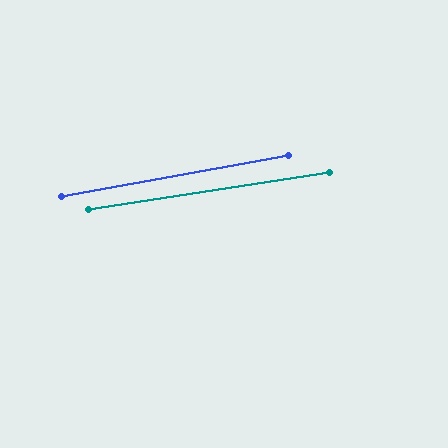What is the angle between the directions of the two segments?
Approximately 1 degree.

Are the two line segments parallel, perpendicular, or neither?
Parallel — their directions differ by only 1.4°.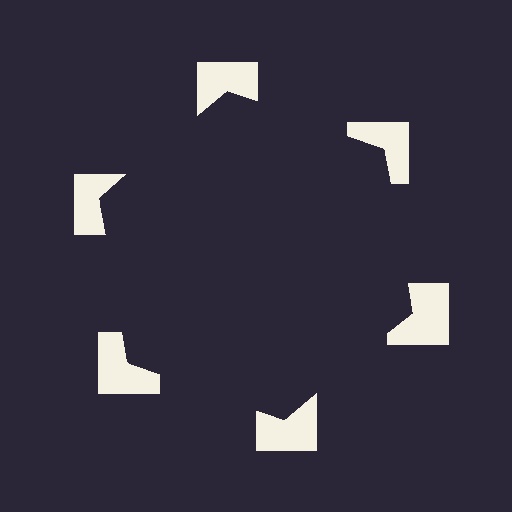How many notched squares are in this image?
There are 6 — one at each vertex of the illusory hexagon.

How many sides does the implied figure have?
6 sides.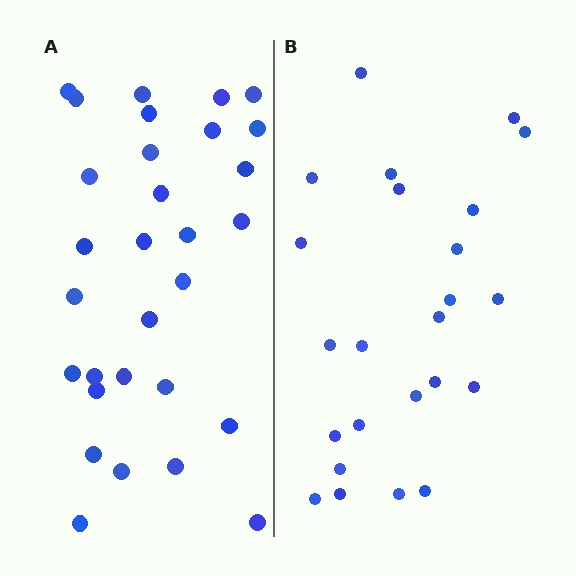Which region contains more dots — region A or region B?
Region A (the left region) has more dots.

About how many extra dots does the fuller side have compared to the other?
Region A has about 6 more dots than region B.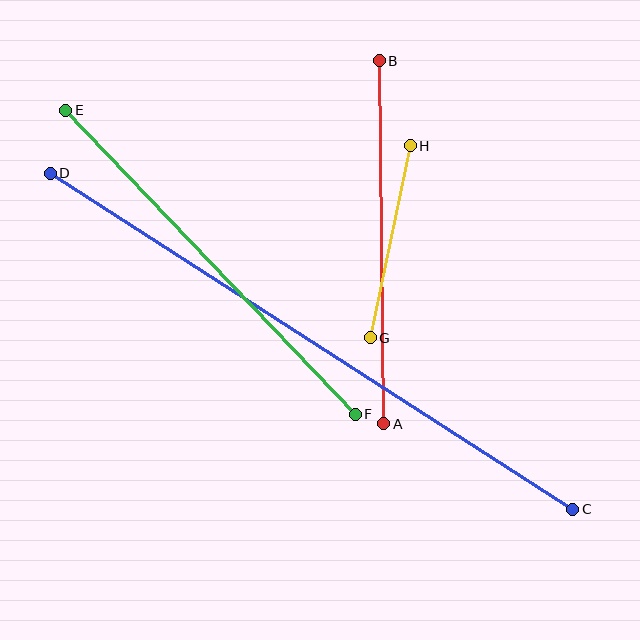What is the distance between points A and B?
The distance is approximately 363 pixels.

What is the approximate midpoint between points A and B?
The midpoint is at approximately (382, 242) pixels.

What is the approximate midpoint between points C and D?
The midpoint is at approximately (311, 341) pixels.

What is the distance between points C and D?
The distance is approximately 621 pixels.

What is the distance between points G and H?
The distance is approximately 196 pixels.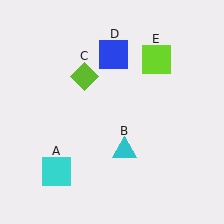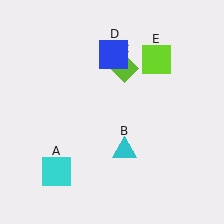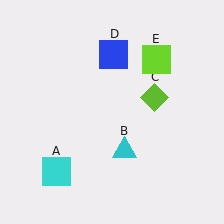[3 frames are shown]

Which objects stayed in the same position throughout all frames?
Cyan square (object A) and cyan triangle (object B) and blue square (object D) and lime square (object E) remained stationary.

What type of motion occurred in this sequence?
The lime diamond (object C) rotated clockwise around the center of the scene.